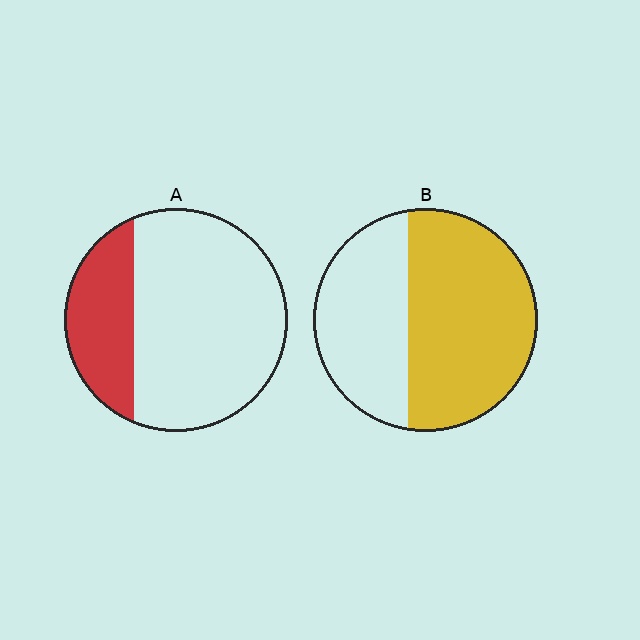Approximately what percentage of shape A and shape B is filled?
A is approximately 25% and B is approximately 60%.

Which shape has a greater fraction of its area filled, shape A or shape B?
Shape B.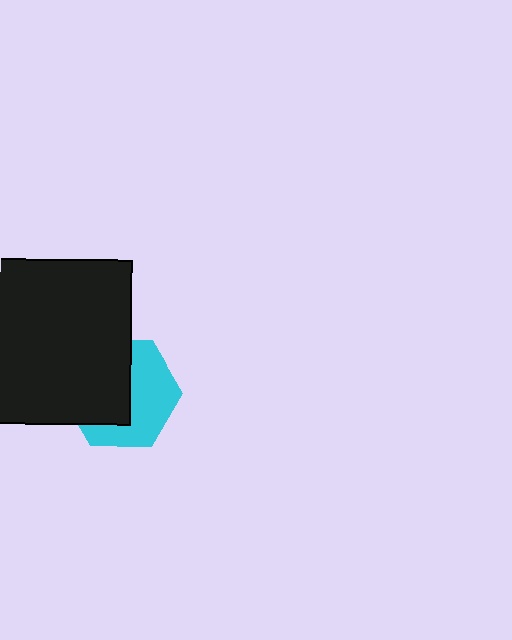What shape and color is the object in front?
The object in front is a black square.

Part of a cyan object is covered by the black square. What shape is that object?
It is a hexagon.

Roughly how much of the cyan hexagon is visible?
About half of it is visible (roughly 49%).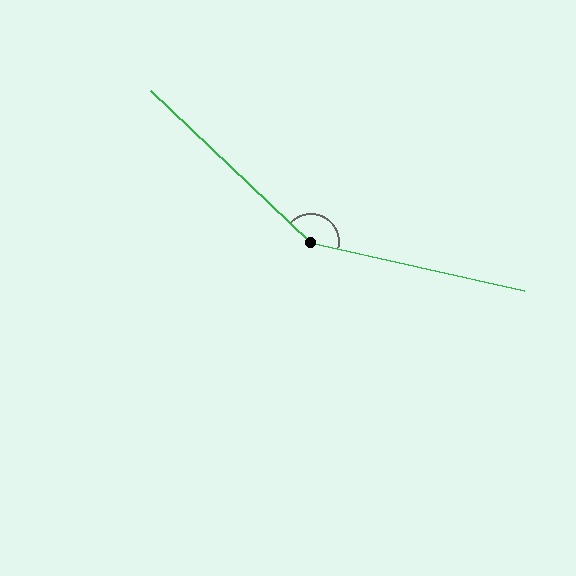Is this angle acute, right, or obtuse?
It is obtuse.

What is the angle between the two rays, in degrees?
Approximately 149 degrees.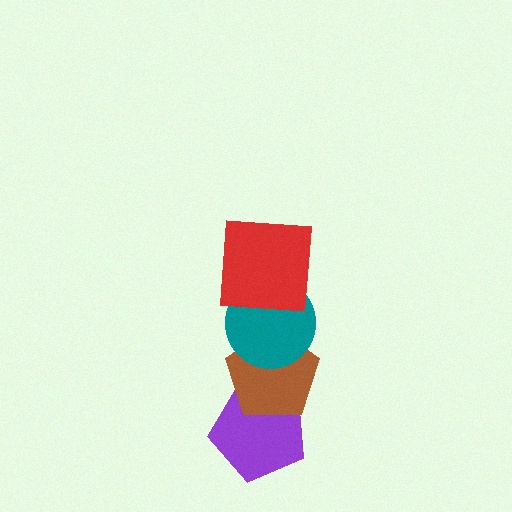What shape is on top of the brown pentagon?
The teal circle is on top of the brown pentagon.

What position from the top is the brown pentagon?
The brown pentagon is 3rd from the top.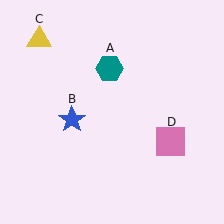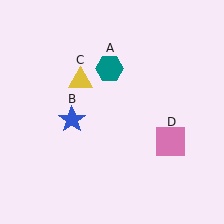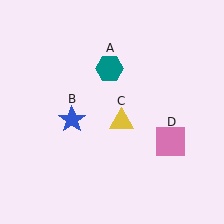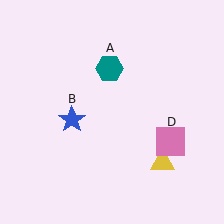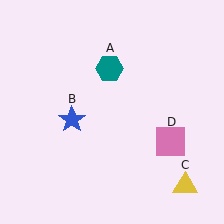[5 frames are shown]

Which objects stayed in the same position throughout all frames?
Teal hexagon (object A) and blue star (object B) and pink square (object D) remained stationary.